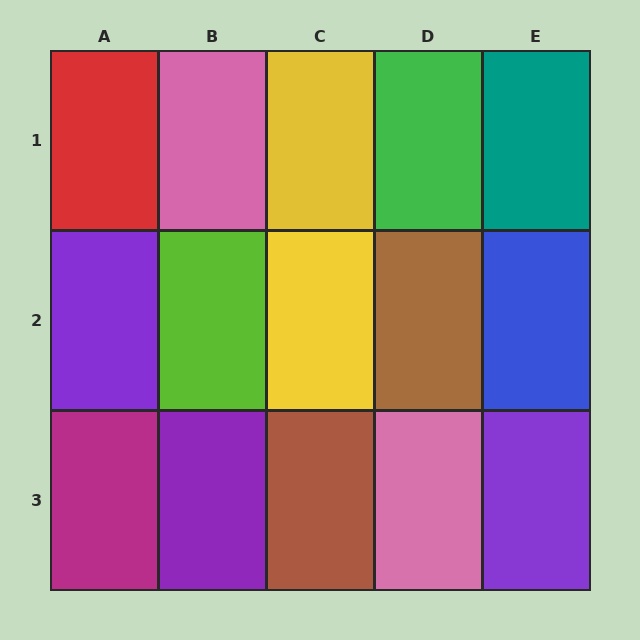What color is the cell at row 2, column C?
Yellow.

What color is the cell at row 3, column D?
Pink.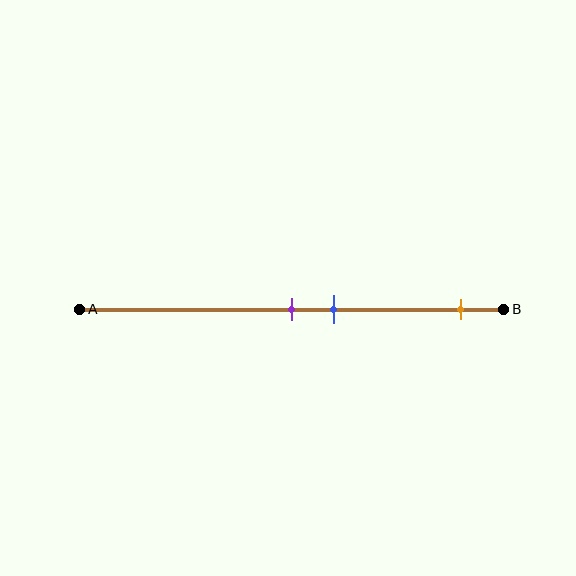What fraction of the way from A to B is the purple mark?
The purple mark is approximately 50% (0.5) of the way from A to B.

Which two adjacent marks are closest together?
The purple and blue marks are the closest adjacent pair.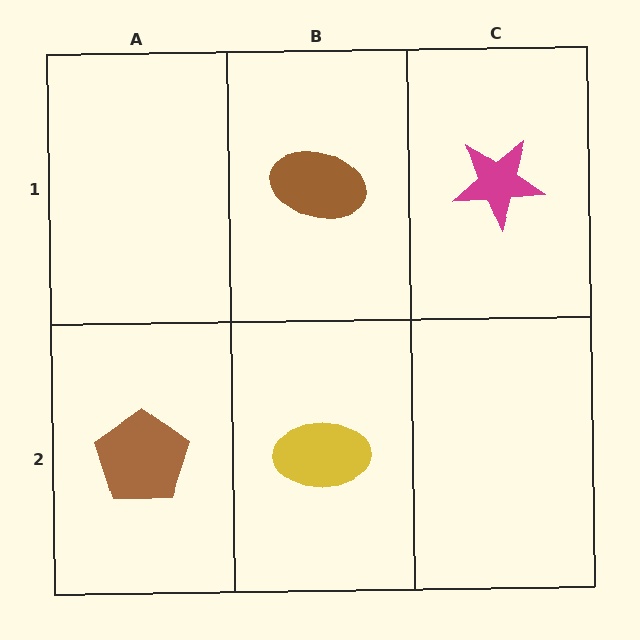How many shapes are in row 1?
2 shapes.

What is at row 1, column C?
A magenta star.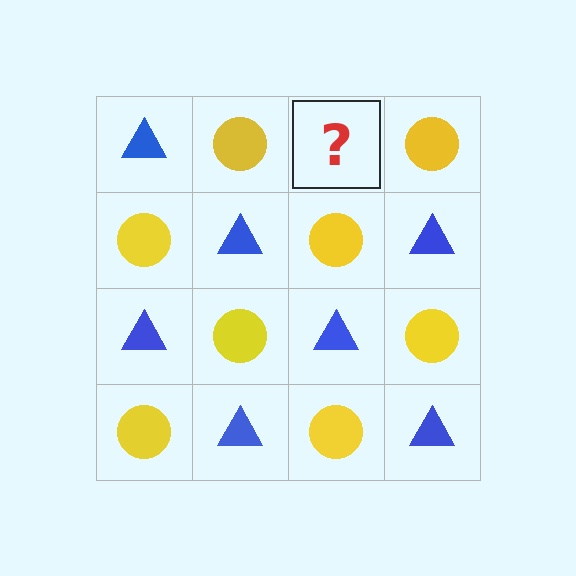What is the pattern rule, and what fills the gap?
The rule is that it alternates blue triangle and yellow circle in a checkerboard pattern. The gap should be filled with a blue triangle.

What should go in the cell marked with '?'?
The missing cell should contain a blue triangle.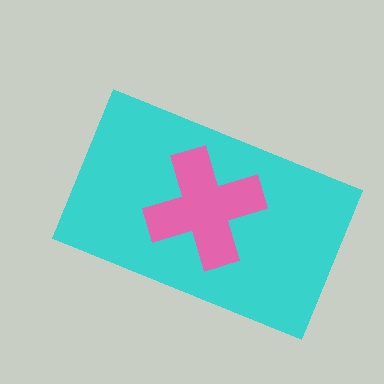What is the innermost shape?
The pink cross.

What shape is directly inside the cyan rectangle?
The pink cross.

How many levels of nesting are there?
2.